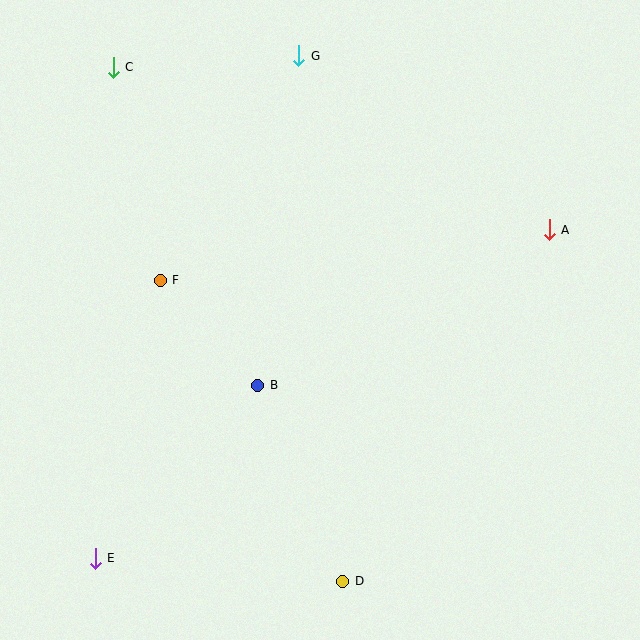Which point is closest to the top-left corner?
Point C is closest to the top-left corner.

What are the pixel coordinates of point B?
Point B is at (258, 385).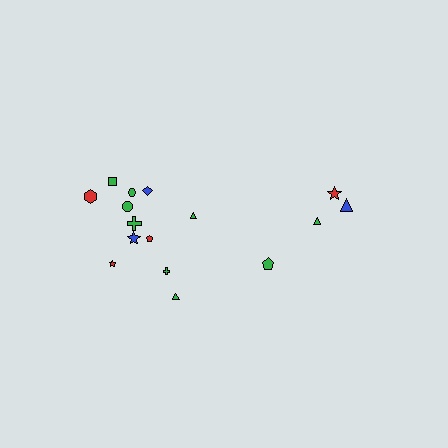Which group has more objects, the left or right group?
The left group.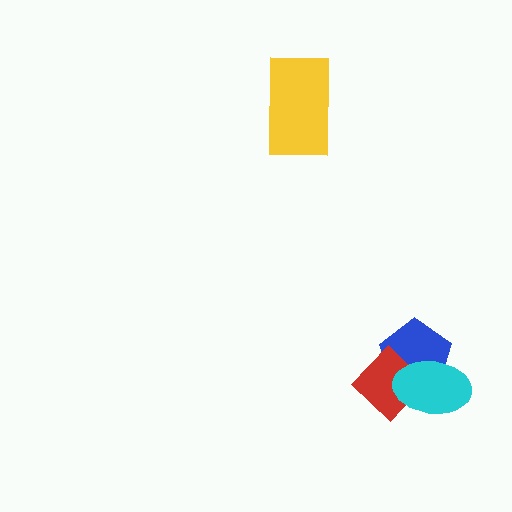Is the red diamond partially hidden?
Yes, it is partially covered by another shape.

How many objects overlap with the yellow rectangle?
0 objects overlap with the yellow rectangle.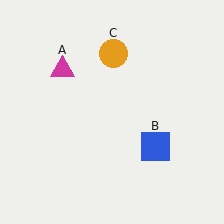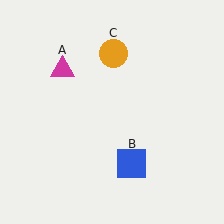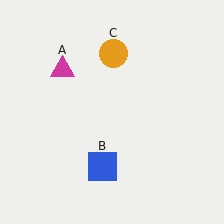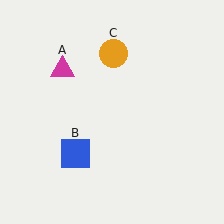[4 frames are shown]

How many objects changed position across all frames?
1 object changed position: blue square (object B).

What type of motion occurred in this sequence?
The blue square (object B) rotated clockwise around the center of the scene.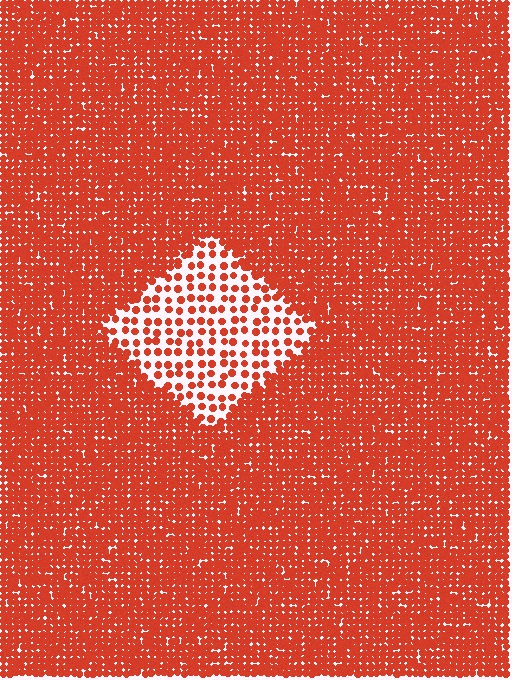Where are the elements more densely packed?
The elements are more densely packed outside the diamond boundary.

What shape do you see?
I see a diamond.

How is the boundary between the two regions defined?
The boundary is defined by a change in element density (approximately 2.8x ratio). All elements are the same color, size, and shape.